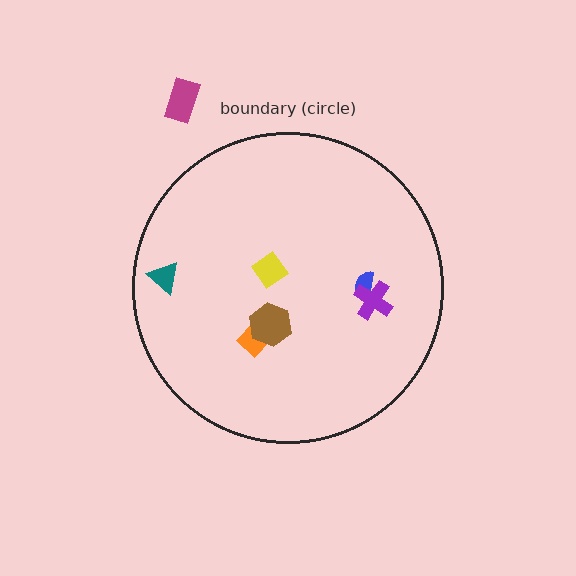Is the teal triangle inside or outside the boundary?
Inside.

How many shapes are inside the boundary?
6 inside, 1 outside.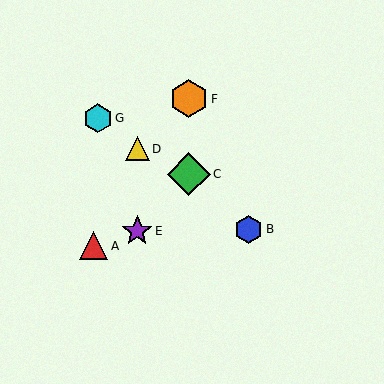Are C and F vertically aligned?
Yes, both are at x≈189.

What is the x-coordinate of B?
Object B is at x≈249.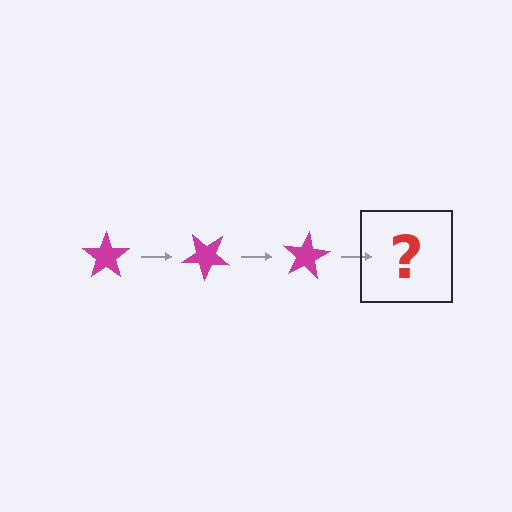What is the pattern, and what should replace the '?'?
The pattern is that the star rotates 40 degrees each step. The '?' should be a magenta star rotated 120 degrees.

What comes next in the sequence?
The next element should be a magenta star rotated 120 degrees.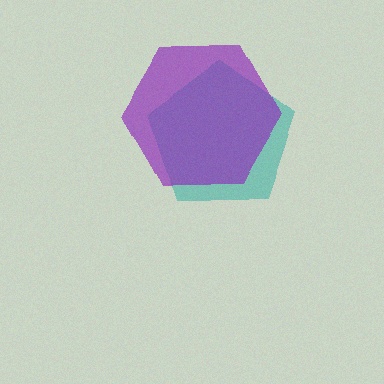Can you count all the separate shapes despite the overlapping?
Yes, there are 2 separate shapes.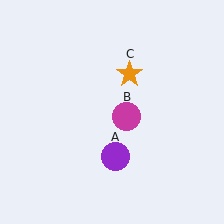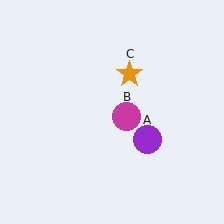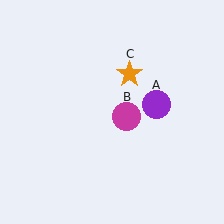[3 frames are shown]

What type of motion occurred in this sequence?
The purple circle (object A) rotated counterclockwise around the center of the scene.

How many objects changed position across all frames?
1 object changed position: purple circle (object A).